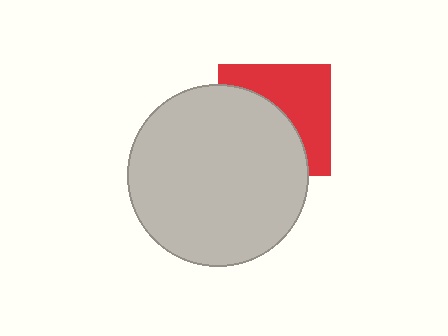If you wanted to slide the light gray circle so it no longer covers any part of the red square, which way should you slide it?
Slide it toward the lower-left — that is the most direct way to separate the two shapes.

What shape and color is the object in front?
The object in front is a light gray circle.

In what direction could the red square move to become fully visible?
The red square could move toward the upper-right. That would shift it out from behind the light gray circle entirely.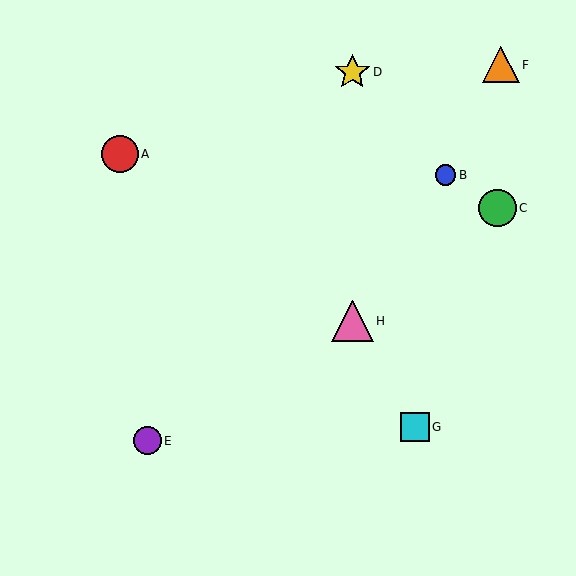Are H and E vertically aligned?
No, H is at x≈352 and E is at x≈147.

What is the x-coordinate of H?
Object H is at x≈352.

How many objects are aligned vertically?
2 objects (D, H) are aligned vertically.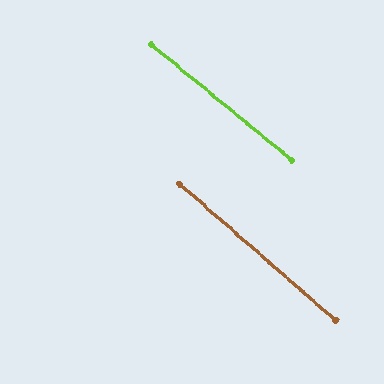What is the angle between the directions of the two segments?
Approximately 2 degrees.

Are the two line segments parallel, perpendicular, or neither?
Parallel — their directions differ by only 1.6°.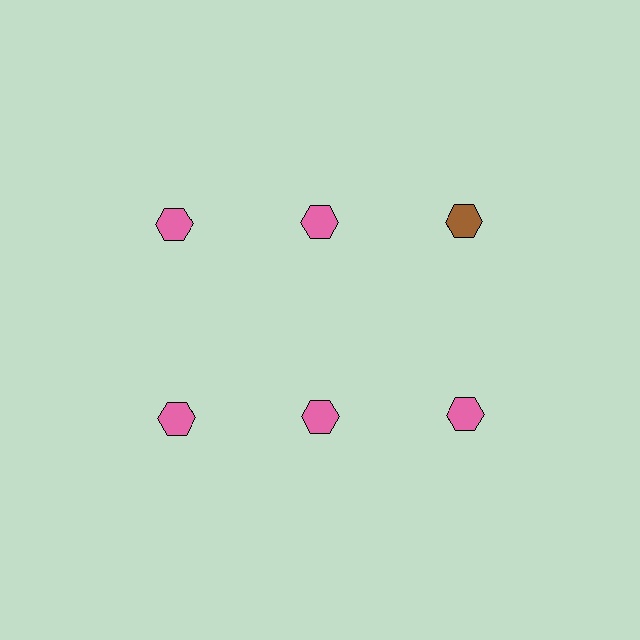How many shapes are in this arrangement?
There are 6 shapes arranged in a grid pattern.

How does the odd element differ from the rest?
It has a different color: brown instead of pink.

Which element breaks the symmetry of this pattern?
The brown hexagon in the top row, center column breaks the symmetry. All other shapes are pink hexagons.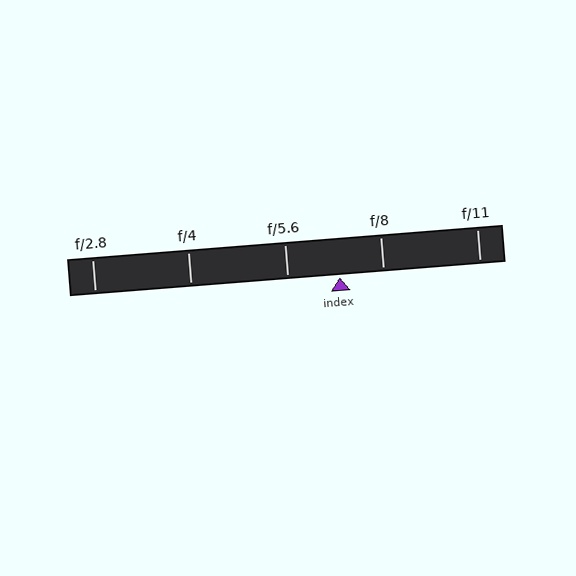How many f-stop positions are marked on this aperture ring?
There are 5 f-stop positions marked.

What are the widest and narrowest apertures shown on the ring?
The widest aperture shown is f/2.8 and the narrowest is f/11.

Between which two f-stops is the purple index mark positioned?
The index mark is between f/5.6 and f/8.